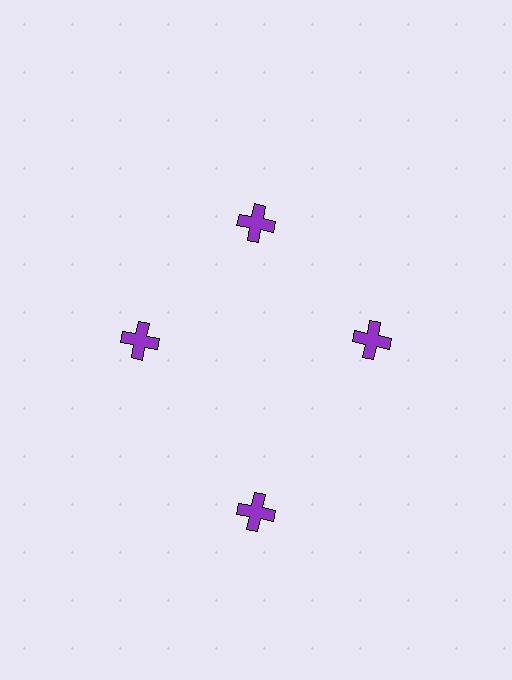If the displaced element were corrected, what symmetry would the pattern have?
It would have 4-fold rotational symmetry — the pattern would map onto itself every 90 degrees.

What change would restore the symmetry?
The symmetry would be restored by moving it inward, back onto the ring so that all 4 crosses sit at equal angles and equal distance from the center.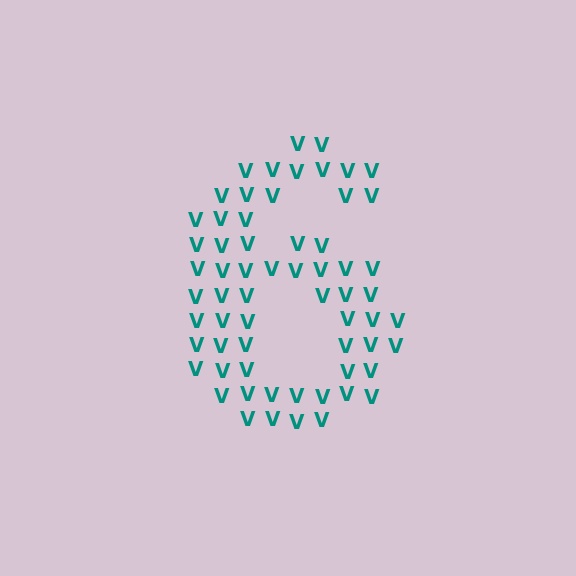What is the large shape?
The large shape is the digit 6.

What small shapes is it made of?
It is made of small letter V's.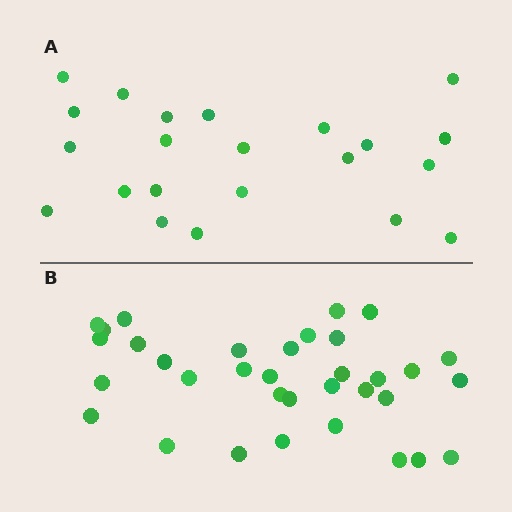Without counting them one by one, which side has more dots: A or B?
Region B (the bottom region) has more dots.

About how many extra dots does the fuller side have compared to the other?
Region B has roughly 12 or so more dots than region A.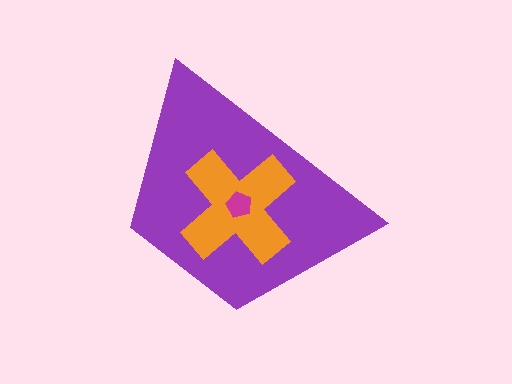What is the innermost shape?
The magenta pentagon.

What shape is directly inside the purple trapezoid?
The orange cross.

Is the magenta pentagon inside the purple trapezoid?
Yes.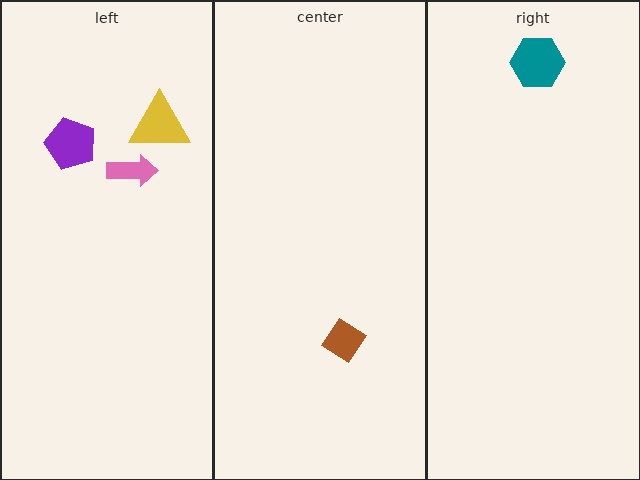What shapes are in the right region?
The teal hexagon.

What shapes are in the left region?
The purple pentagon, the yellow triangle, the pink arrow.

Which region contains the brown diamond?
The center region.